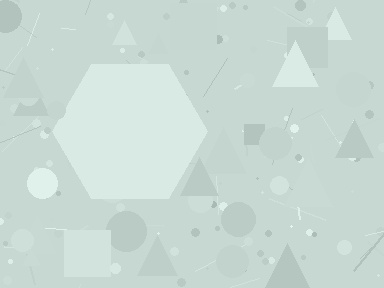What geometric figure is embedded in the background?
A hexagon is embedded in the background.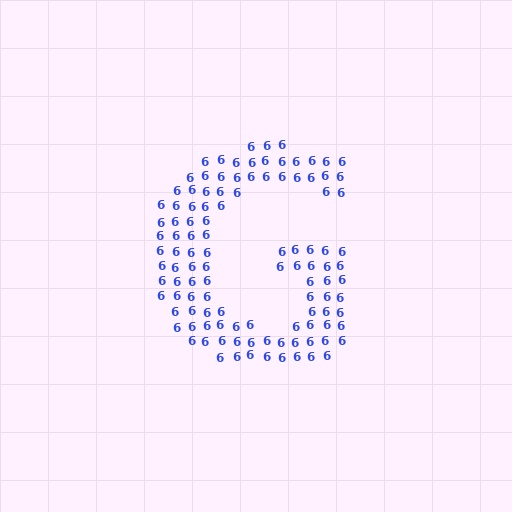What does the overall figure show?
The overall figure shows the letter G.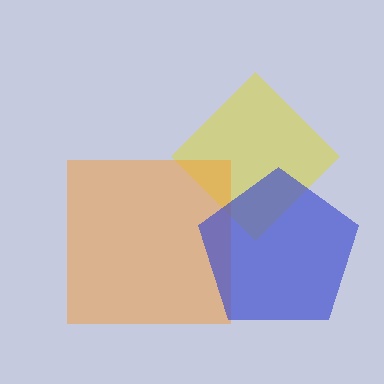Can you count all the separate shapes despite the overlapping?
Yes, there are 3 separate shapes.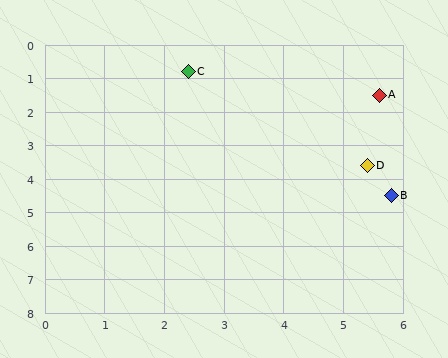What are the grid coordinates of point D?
Point D is at approximately (5.4, 3.6).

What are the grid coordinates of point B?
Point B is at approximately (5.8, 4.5).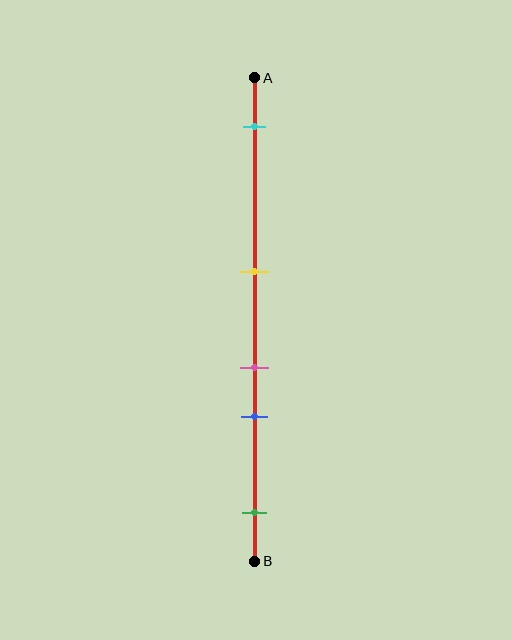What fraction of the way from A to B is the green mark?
The green mark is approximately 90% (0.9) of the way from A to B.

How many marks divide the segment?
There are 5 marks dividing the segment.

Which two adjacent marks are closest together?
The pink and blue marks are the closest adjacent pair.